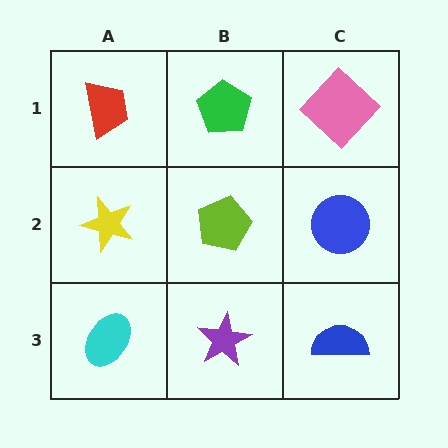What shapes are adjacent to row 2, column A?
A red trapezoid (row 1, column A), a cyan ellipse (row 3, column A), a lime pentagon (row 2, column B).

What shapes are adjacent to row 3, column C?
A blue circle (row 2, column C), a purple star (row 3, column B).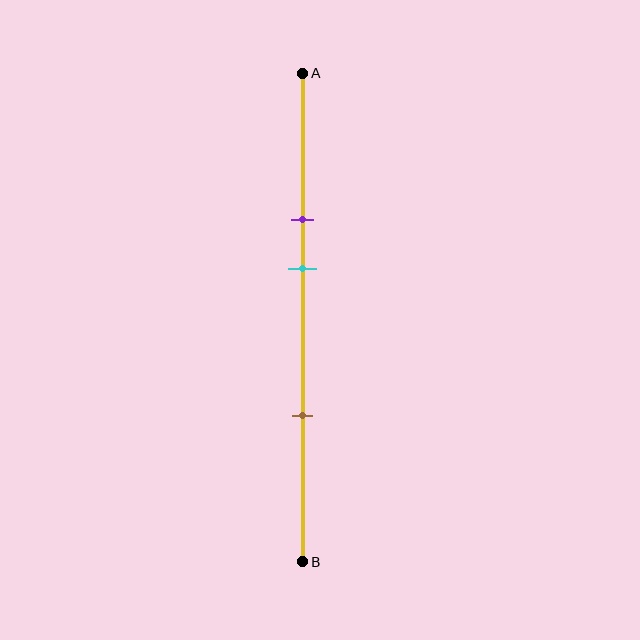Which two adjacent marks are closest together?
The purple and cyan marks are the closest adjacent pair.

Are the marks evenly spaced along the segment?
No, the marks are not evenly spaced.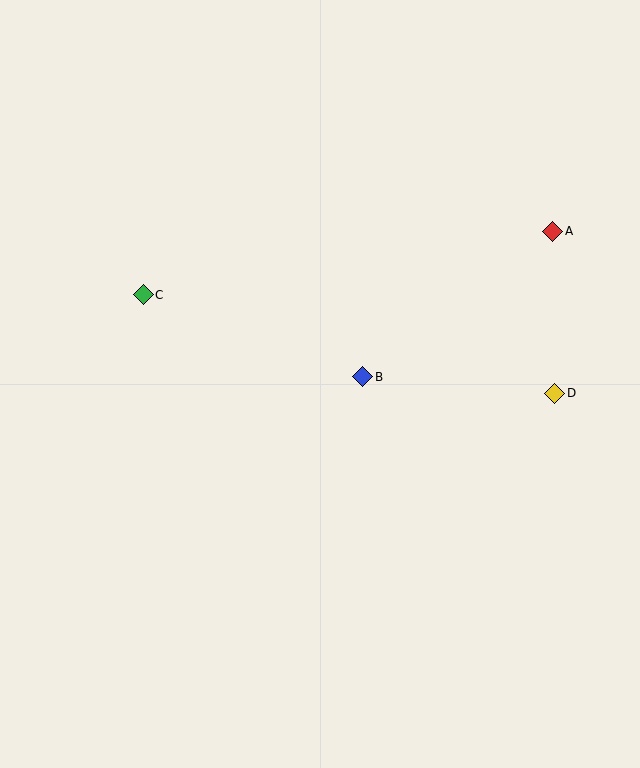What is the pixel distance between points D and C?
The distance between D and C is 423 pixels.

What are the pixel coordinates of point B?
Point B is at (363, 377).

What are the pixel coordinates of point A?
Point A is at (553, 231).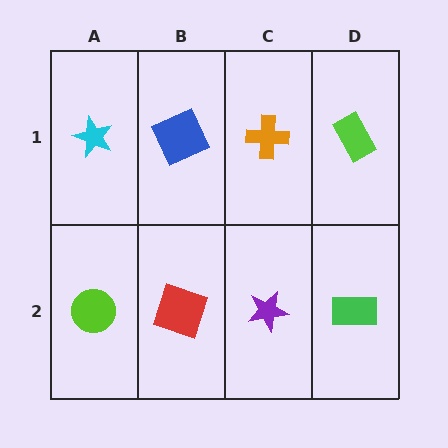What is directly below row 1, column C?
A purple star.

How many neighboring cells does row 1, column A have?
2.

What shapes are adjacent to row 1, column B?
A red square (row 2, column B), a cyan star (row 1, column A), an orange cross (row 1, column C).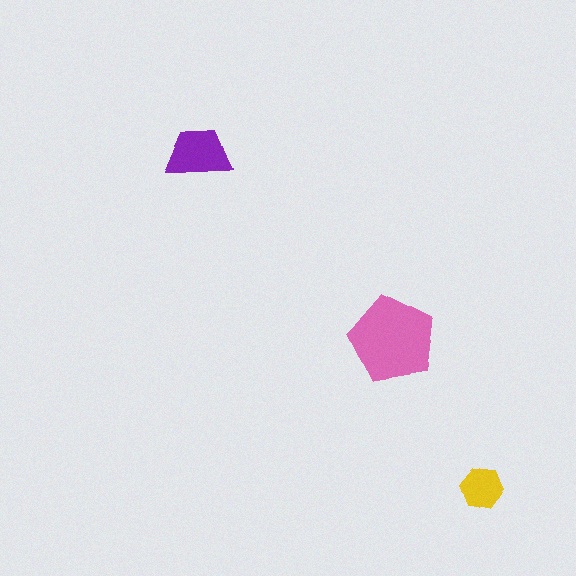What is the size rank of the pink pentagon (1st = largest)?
1st.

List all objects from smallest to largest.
The yellow hexagon, the purple trapezoid, the pink pentagon.